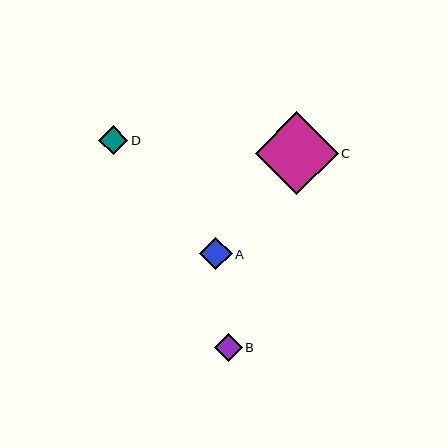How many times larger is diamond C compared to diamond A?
Diamond C is approximately 2.5 times the size of diamond A.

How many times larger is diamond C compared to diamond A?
Diamond C is approximately 2.5 times the size of diamond A.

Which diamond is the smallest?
Diamond B is the smallest with a size of approximately 28 pixels.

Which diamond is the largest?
Diamond C is the largest with a size of approximately 83 pixels.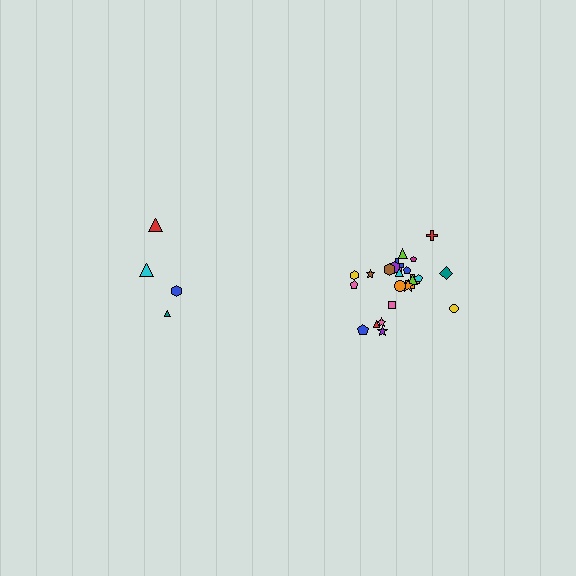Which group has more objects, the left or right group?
The right group.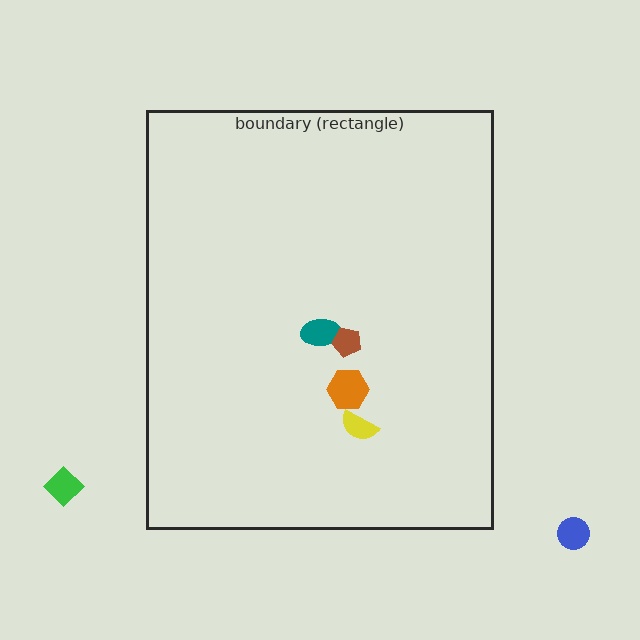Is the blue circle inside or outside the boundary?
Outside.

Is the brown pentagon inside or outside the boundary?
Inside.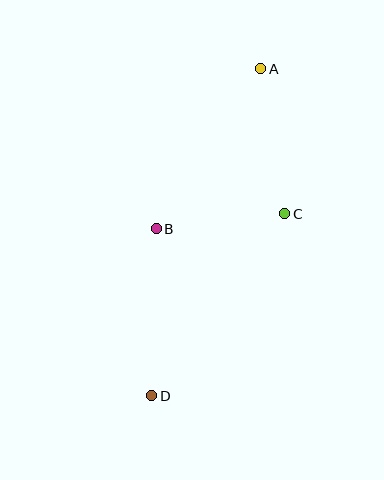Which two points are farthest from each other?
Points A and D are farthest from each other.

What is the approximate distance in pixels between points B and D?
The distance between B and D is approximately 167 pixels.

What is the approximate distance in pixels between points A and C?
The distance between A and C is approximately 147 pixels.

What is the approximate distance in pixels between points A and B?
The distance between A and B is approximately 192 pixels.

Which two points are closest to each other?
Points B and C are closest to each other.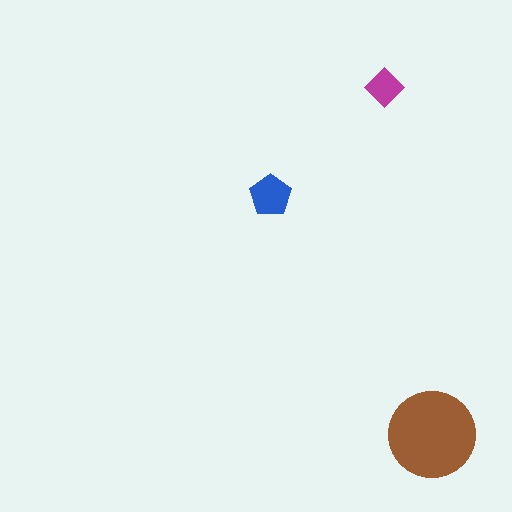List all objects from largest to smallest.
The brown circle, the blue pentagon, the magenta diamond.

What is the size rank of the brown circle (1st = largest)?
1st.